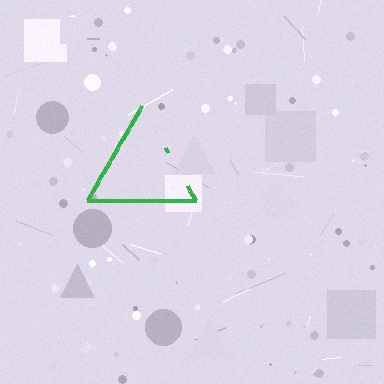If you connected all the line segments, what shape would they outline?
They would outline a triangle.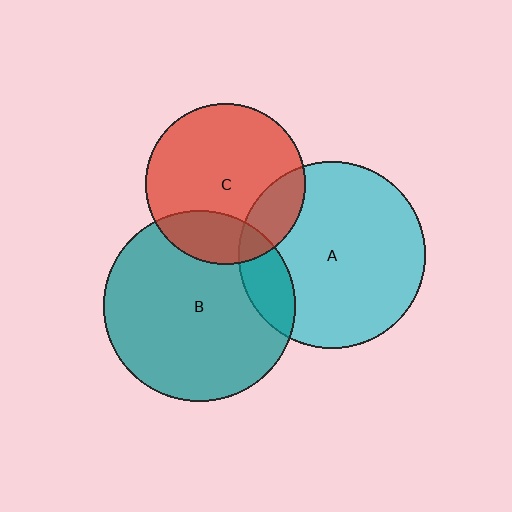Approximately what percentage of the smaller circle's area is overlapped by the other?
Approximately 15%.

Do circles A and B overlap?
Yes.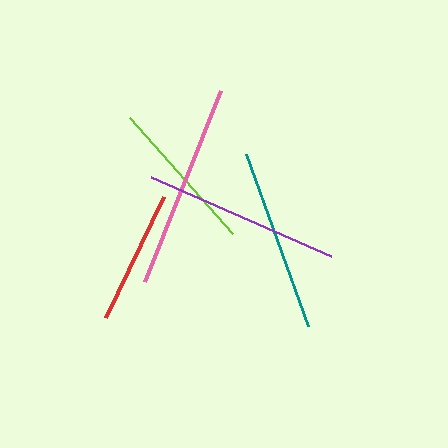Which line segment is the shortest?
The red line is the shortest at approximately 135 pixels.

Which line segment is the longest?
The pink line is the longest at approximately 205 pixels.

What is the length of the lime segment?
The lime segment is approximately 155 pixels long.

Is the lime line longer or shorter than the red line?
The lime line is longer than the red line.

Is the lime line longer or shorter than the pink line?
The pink line is longer than the lime line.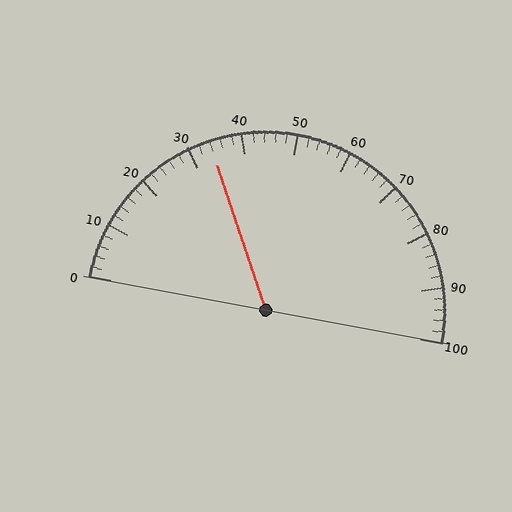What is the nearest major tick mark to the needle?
The nearest major tick mark is 30.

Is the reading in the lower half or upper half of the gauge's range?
The reading is in the lower half of the range (0 to 100).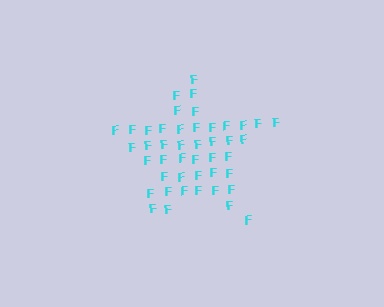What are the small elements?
The small elements are letter F's.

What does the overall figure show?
The overall figure shows a star.